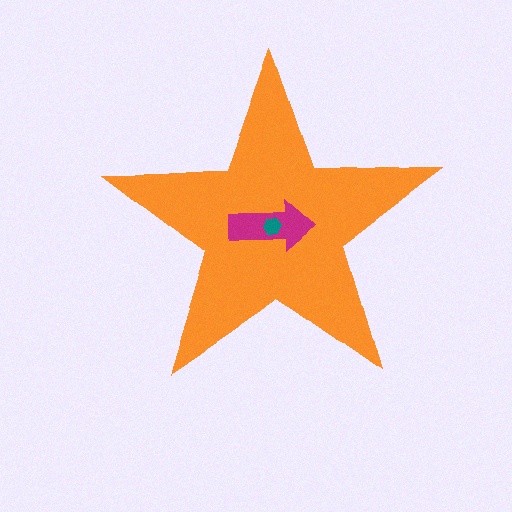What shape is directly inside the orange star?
The magenta arrow.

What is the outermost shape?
The orange star.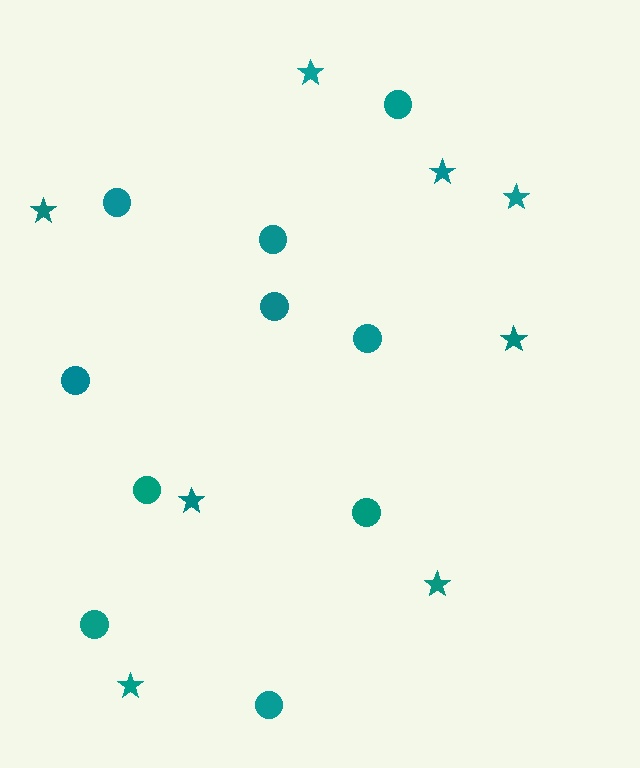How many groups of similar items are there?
There are 2 groups: one group of stars (8) and one group of circles (10).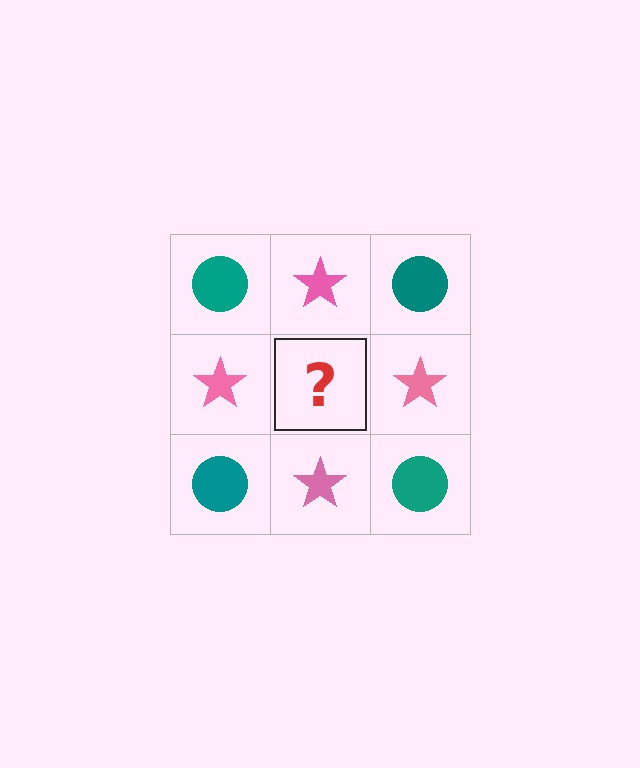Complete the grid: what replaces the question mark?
The question mark should be replaced with a teal circle.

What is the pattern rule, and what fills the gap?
The rule is that it alternates teal circle and pink star in a checkerboard pattern. The gap should be filled with a teal circle.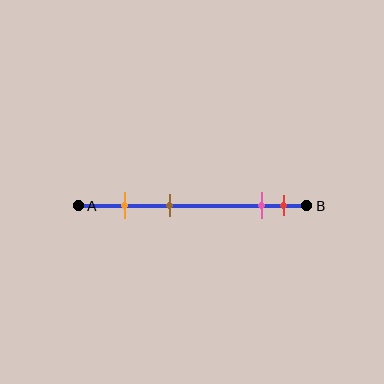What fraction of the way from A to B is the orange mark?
The orange mark is approximately 20% (0.2) of the way from A to B.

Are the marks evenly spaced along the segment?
No, the marks are not evenly spaced.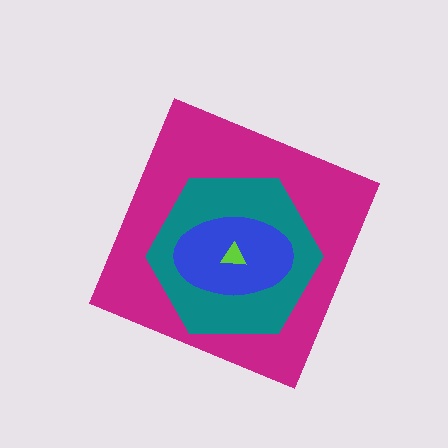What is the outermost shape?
The magenta diamond.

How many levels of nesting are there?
4.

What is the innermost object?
The lime triangle.